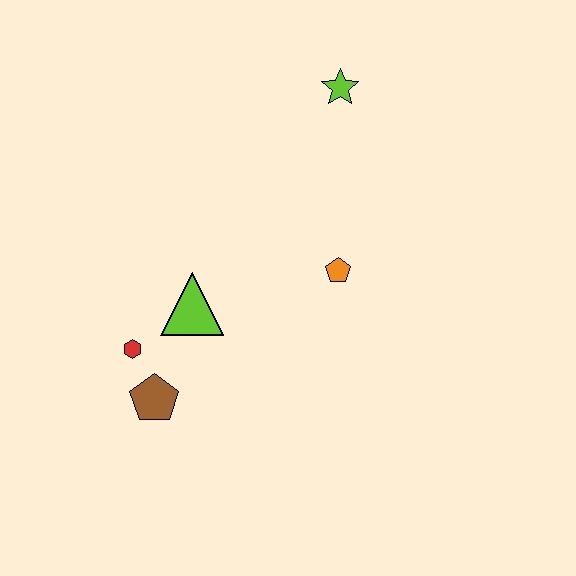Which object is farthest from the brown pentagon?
The lime star is farthest from the brown pentagon.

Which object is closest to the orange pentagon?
The lime triangle is closest to the orange pentagon.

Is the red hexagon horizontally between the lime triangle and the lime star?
No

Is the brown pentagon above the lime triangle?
No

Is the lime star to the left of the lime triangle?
No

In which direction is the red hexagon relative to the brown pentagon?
The red hexagon is above the brown pentagon.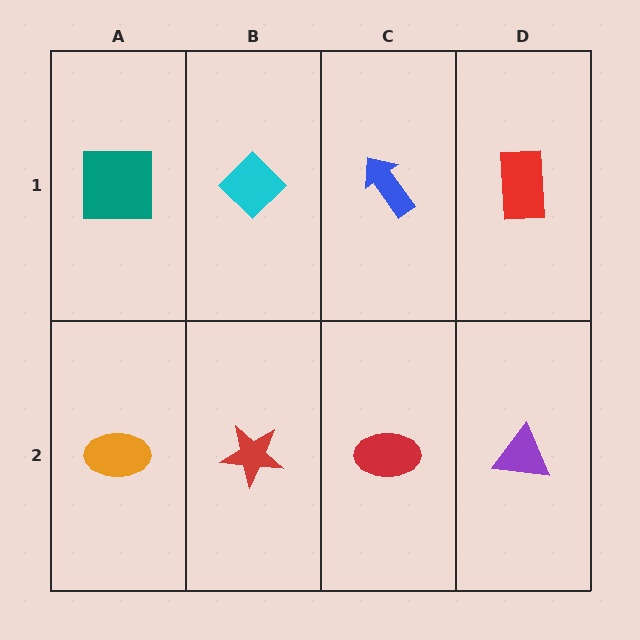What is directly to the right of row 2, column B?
A red ellipse.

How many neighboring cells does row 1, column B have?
3.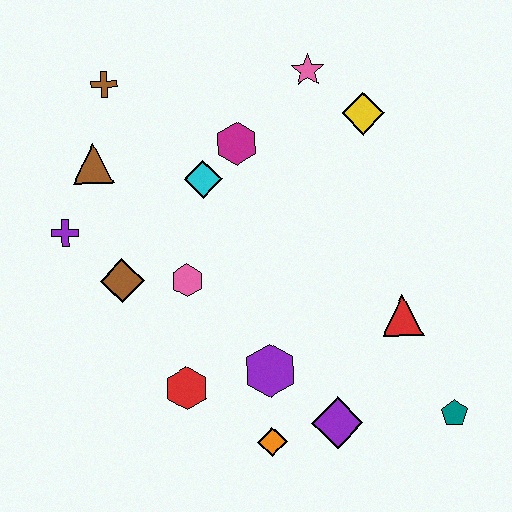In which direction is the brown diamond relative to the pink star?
The brown diamond is below the pink star.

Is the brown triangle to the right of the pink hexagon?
No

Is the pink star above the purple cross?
Yes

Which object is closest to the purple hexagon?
The orange diamond is closest to the purple hexagon.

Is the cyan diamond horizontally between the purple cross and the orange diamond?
Yes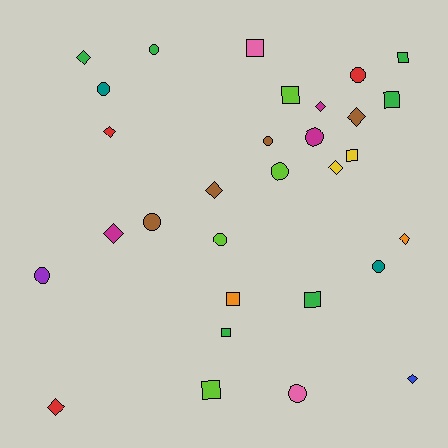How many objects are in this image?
There are 30 objects.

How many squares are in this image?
There are 9 squares.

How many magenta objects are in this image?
There are 3 magenta objects.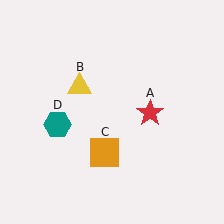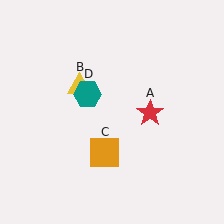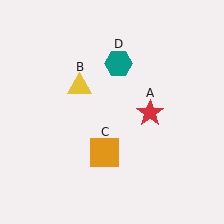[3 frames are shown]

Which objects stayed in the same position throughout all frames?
Red star (object A) and yellow triangle (object B) and orange square (object C) remained stationary.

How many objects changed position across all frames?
1 object changed position: teal hexagon (object D).